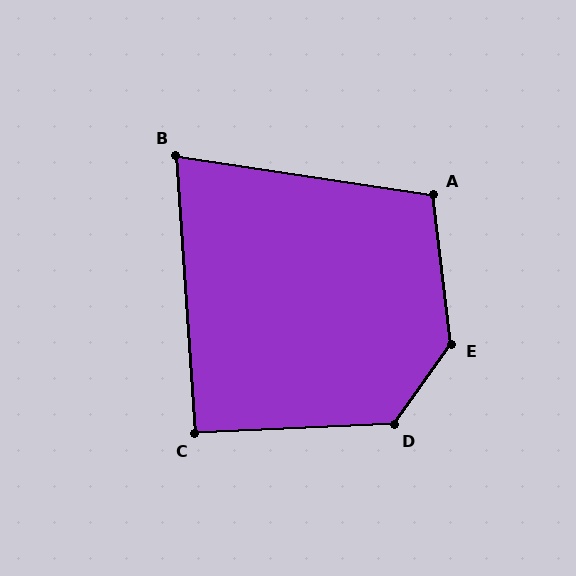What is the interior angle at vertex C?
Approximately 91 degrees (approximately right).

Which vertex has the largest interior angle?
E, at approximately 137 degrees.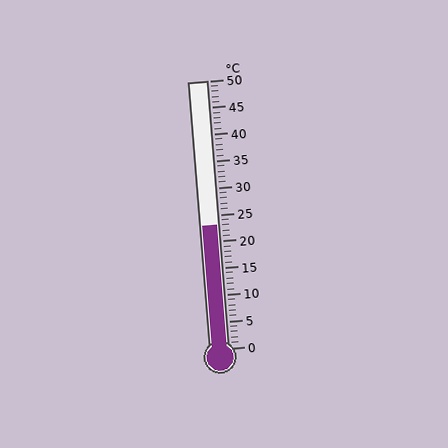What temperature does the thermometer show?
The thermometer shows approximately 23°C.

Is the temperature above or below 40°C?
The temperature is below 40°C.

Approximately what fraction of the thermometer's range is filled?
The thermometer is filled to approximately 45% of its range.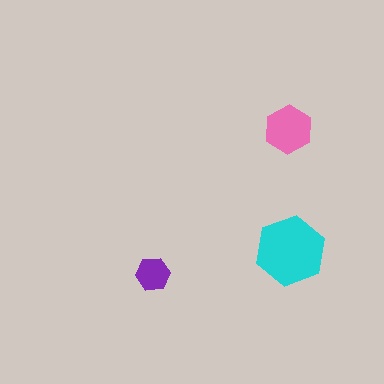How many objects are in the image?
There are 3 objects in the image.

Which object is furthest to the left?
The purple hexagon is leftmost.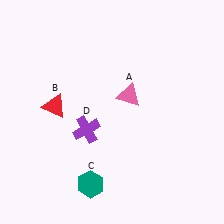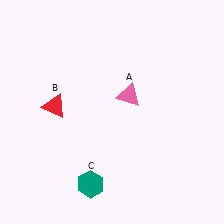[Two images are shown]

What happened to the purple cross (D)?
The purple cross (D) was removed in Image 2. It was in the bottom-left area of Image 1.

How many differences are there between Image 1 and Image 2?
There is 1 difference between the two images.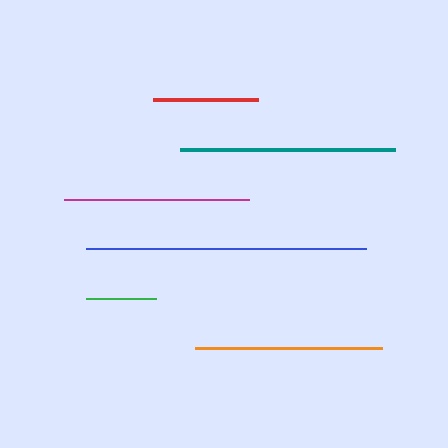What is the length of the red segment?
The red segment is approximately 105 pixels long.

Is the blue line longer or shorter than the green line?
The blue line is longer than the green line.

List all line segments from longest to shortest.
From longest to shortest: blue, teal, orange, magenta, red, green.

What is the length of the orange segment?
The orange segment is approximately 187 pixels long.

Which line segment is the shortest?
The green line is the shortest at approximately 71 pixels.